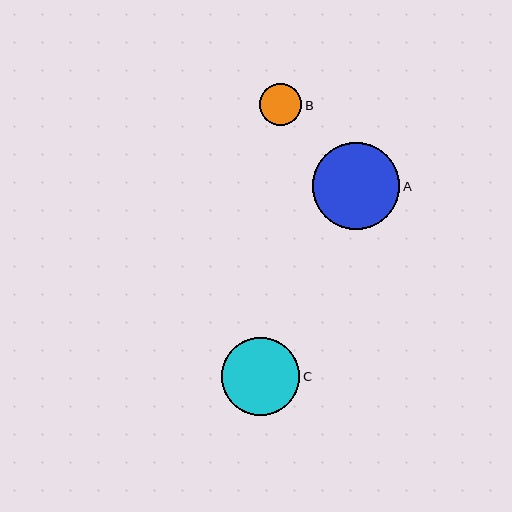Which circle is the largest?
Circle A is the largest with a size of approximately 87 pixels.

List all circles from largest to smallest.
From largest to smallest: A, C, B.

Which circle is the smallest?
Circle B is the smallest with a size of approximately 42 pixels.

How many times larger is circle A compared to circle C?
Circle A is approximately 1.1 times the size of circle C.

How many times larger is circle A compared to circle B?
Circle A is approximately 2.1 times the size of circle B.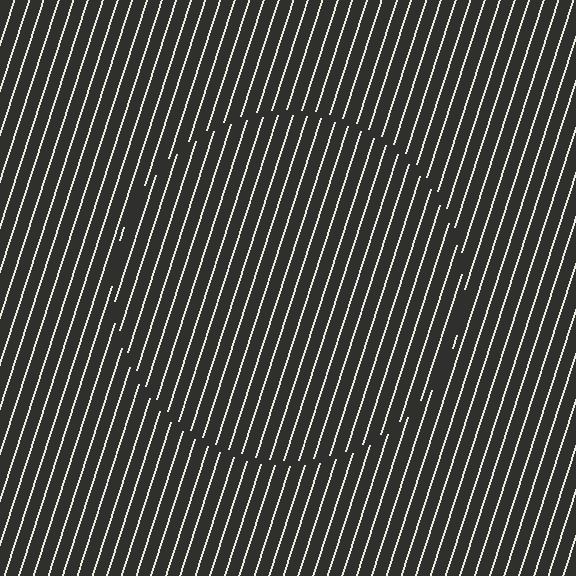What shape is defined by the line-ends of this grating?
An illusory circle. The interior of the shape contains the same grating, shifted by half a period — the contour is defined by the phase discontinuity where line-ends from the inner and outer gratings abut.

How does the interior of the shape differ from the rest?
The interior of the shape contains the same grating, shifted by half a period — the contour is defined by the phase discontinuity where line-ends from the inner and outer gratings abut.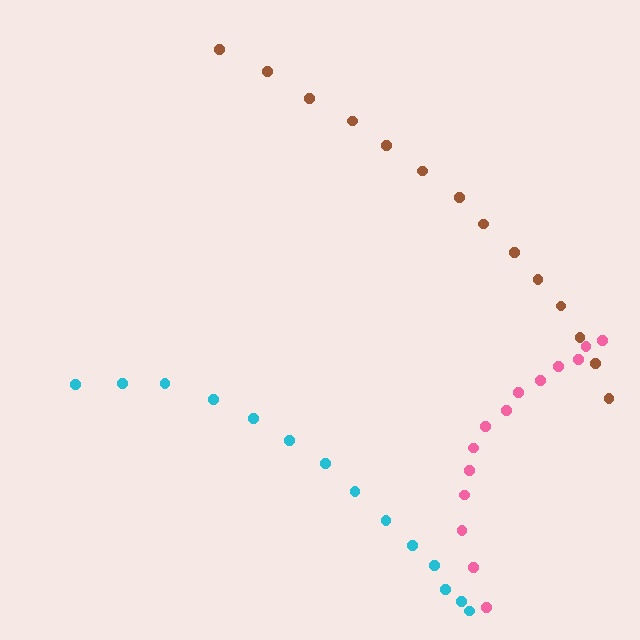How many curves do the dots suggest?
There are 3 distinct paths.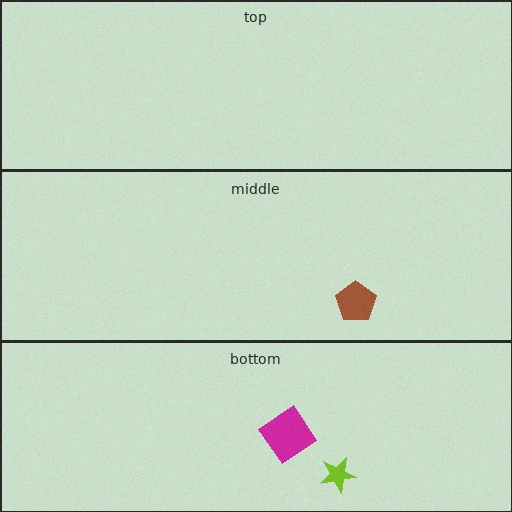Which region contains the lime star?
The bottom region.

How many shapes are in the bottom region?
2.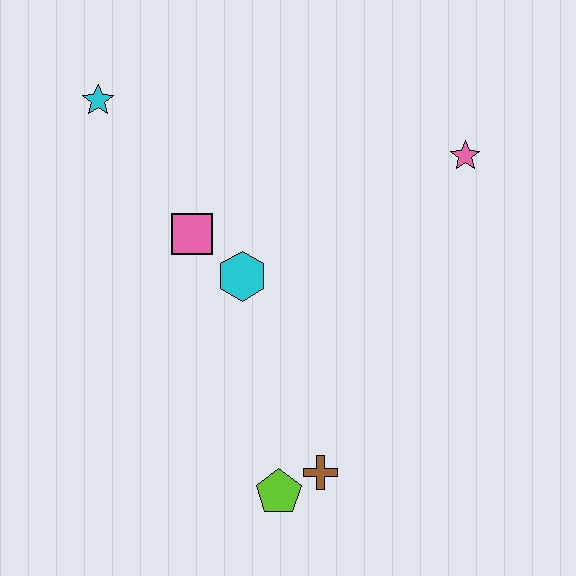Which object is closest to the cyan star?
The pink square is closest to the cyan star.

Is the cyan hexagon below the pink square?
Yes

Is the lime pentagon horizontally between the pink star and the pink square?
Yes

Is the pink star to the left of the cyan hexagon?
No